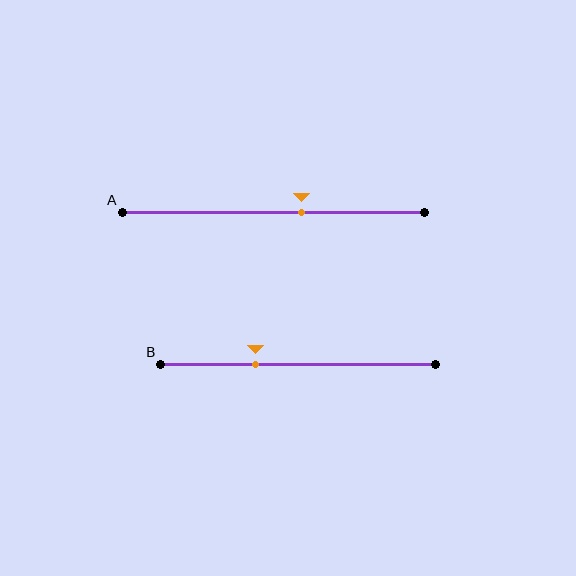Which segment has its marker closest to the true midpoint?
Segment A has its marker closest to the true midpoint.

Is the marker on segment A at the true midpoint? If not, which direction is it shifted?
No, the marker on segment A is shifted to the right by about 9% of the segment length.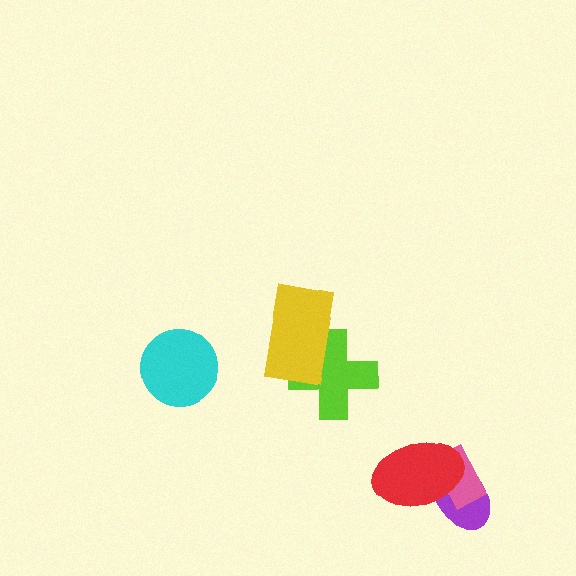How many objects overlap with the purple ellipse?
2 objects overlap with the purple ellipse.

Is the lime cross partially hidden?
Yes, it is partially covered by another shape.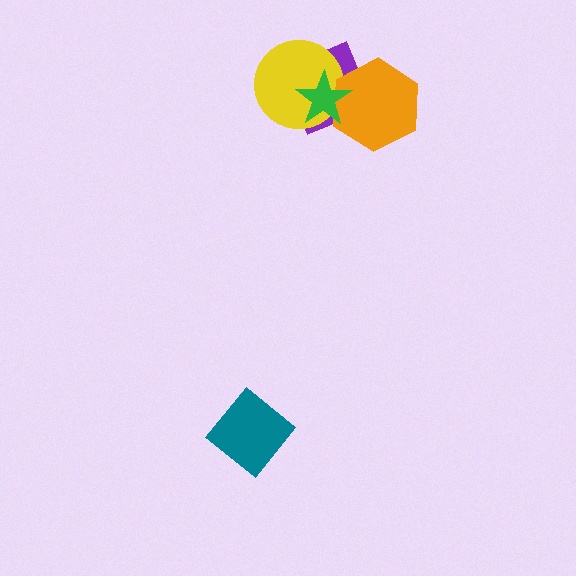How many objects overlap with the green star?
3 objects overlap with the green star.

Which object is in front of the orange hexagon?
The green star is in front of the orange hexagon.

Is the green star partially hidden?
No, no other shape covers it.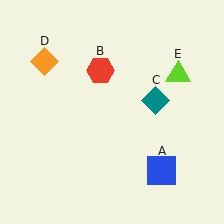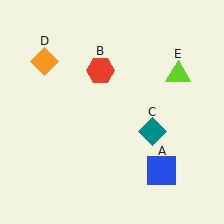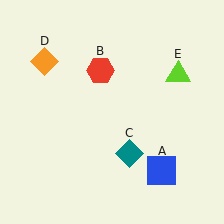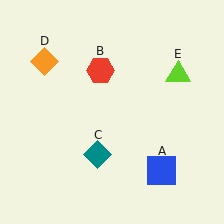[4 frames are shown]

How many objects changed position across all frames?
1 object changed position: teal diamond (object C).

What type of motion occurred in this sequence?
The teal diamond (object C) rotated clockwise around the center of the scene.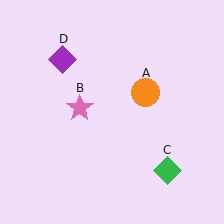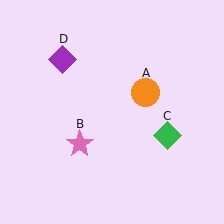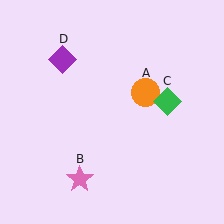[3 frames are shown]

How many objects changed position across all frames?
2 objects changed position: pink star (object B), green diamond (object C).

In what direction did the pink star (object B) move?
The pink star (object B) moved down.